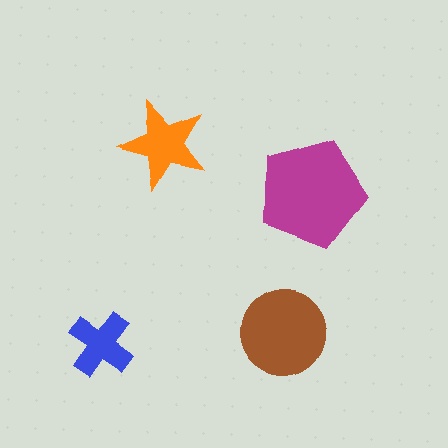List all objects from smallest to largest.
The blue cross, the orange star, the brown circle, the magenta pentagon.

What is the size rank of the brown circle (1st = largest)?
2nd.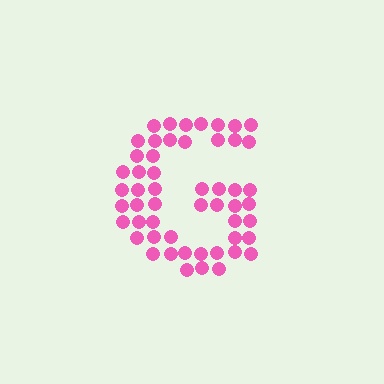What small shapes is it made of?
It is made of small circles.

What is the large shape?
The large shape is the letter G.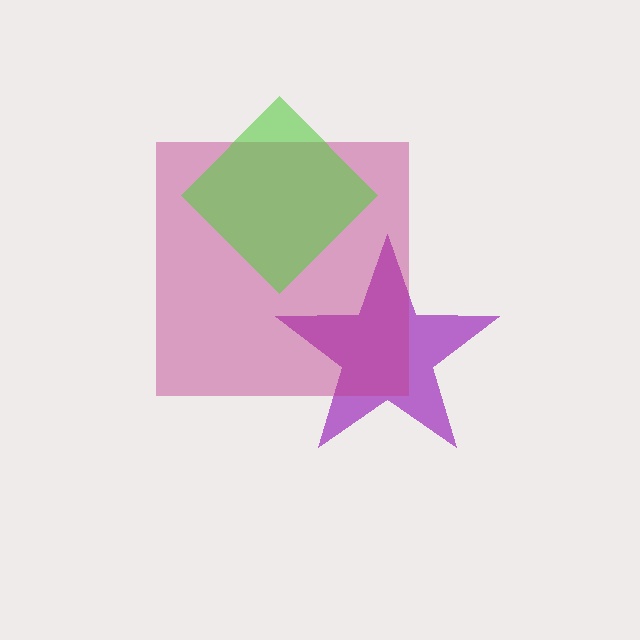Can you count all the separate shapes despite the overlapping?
Yes, there are 3 separate shapes.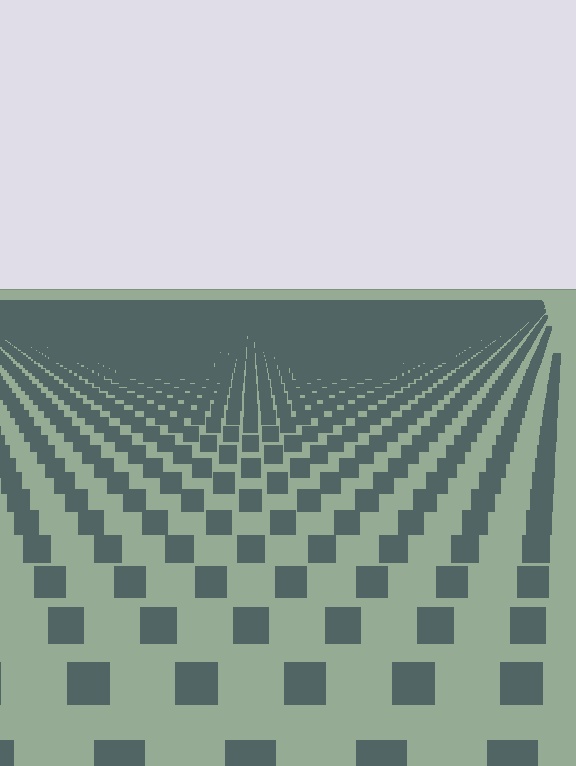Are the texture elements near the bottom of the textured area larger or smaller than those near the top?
Larger. Near the bottom, elements are closer to the viewer and appear at a bigger on-screen size.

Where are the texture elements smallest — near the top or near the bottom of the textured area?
Near the top.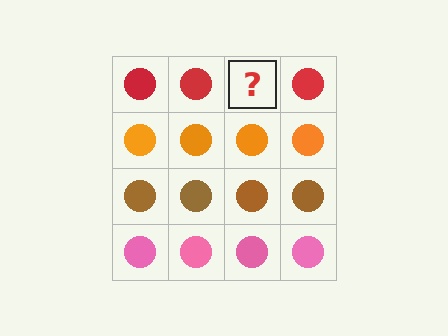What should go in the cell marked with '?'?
The missing cell should contain a red circle.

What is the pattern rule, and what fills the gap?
The rule is that each row has a consistent color. The gap should be filled with a red circle.